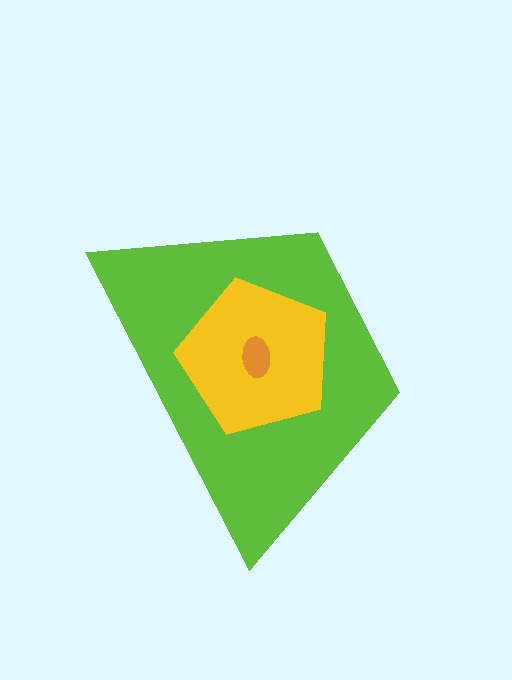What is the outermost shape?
The lime trapezoid.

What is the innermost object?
The orange ellipse.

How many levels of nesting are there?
3.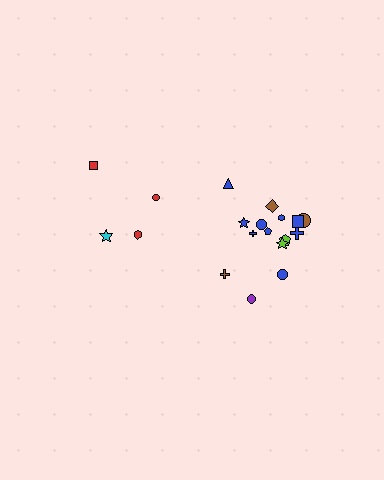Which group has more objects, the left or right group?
The right group.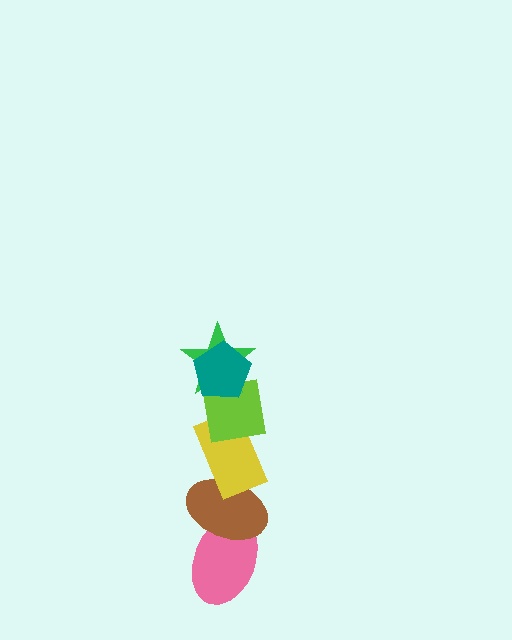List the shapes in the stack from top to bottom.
From top to bottom: the teal pentagon, the green star, the lime square, the yellow rectangle, the brown ellipse, the pink ellipse.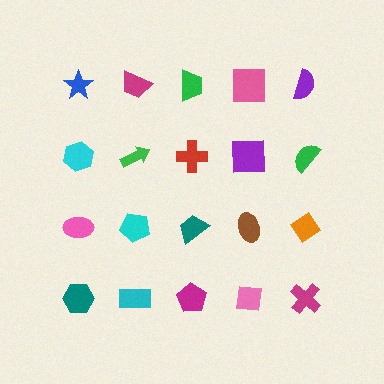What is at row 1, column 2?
A magenta trapezoid.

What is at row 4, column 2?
A cyan rectangle.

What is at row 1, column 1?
A blue star.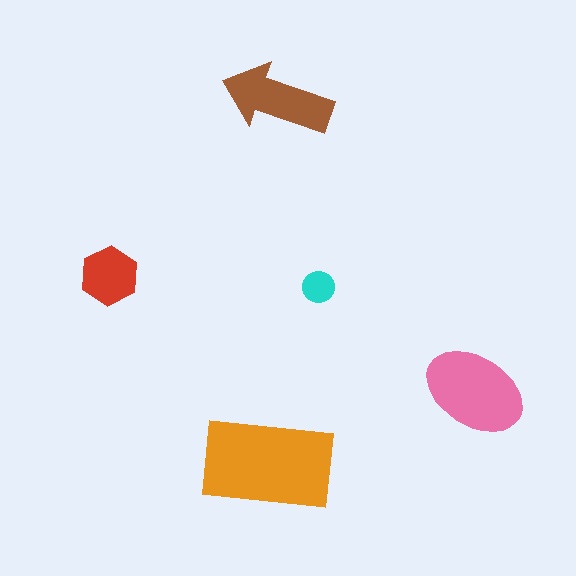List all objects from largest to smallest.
The orange rectangle, the pink ellipse, the brown arrow, the red hexagon, the cyan circle.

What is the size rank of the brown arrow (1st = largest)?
3rd.